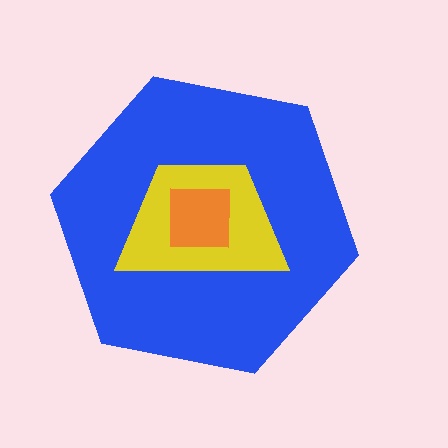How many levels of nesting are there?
3.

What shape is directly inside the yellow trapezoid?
The orange square.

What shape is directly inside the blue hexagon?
The yellow trapezoid.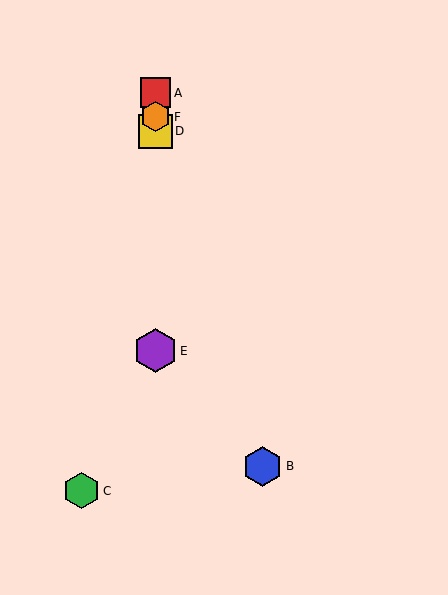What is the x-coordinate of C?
Object C is at x≈81.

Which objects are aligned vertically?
Objects A, D, E, F are aligned vertically.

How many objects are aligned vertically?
4 objects (A, D, E, F) are aligned vertically.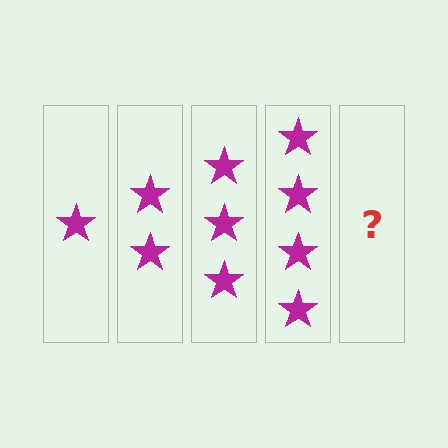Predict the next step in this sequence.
The next step is 5 stars.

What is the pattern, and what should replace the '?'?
The pattern is that each step adds one more star. The '?' should be 5 stars.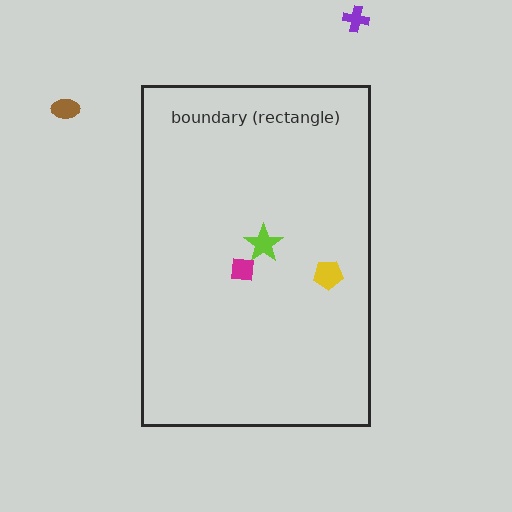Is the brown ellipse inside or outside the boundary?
Outside.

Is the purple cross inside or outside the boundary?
Outside.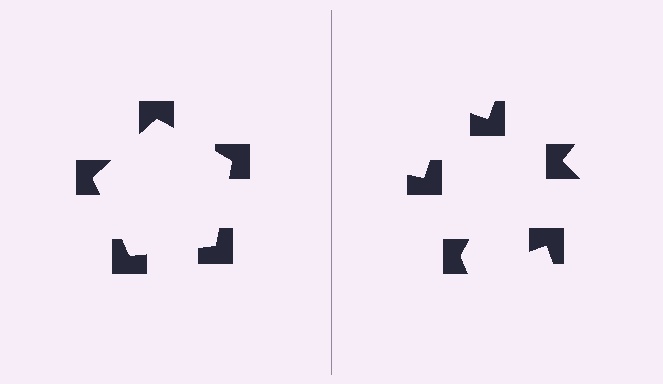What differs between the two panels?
The notched squares are positioned identically on both sides; only the wedge orientations differ. On the left they align to a pentagon; on the right they are misaligned.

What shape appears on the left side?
An illusory pentagon.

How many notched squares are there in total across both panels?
10 — 5 on each side.